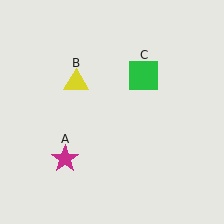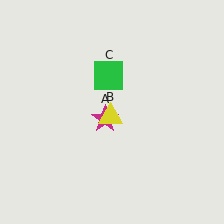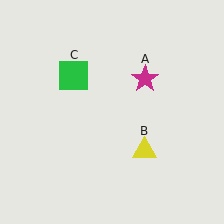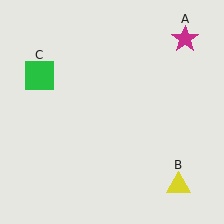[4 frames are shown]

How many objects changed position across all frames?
3 objects changed position: magenta star (object A), yellow triangle (object B), green square (object C).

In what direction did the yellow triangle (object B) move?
The yellow triangle (object B) moved down and to the right.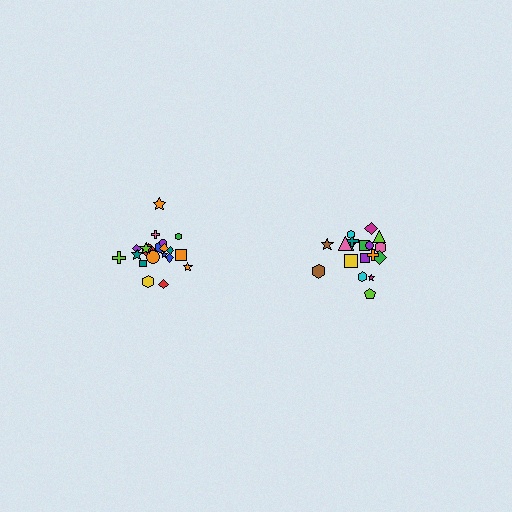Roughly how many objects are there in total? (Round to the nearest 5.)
Roughly 40 objects in total.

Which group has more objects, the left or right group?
The left group.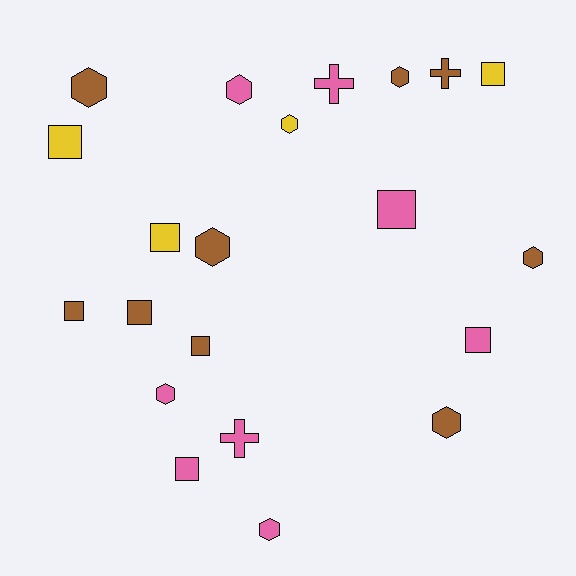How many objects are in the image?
There are 21 objects.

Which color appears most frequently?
Brown, with 9 objects.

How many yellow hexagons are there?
There is 1 yellow hexagon.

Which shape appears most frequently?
Square, with 9 objects.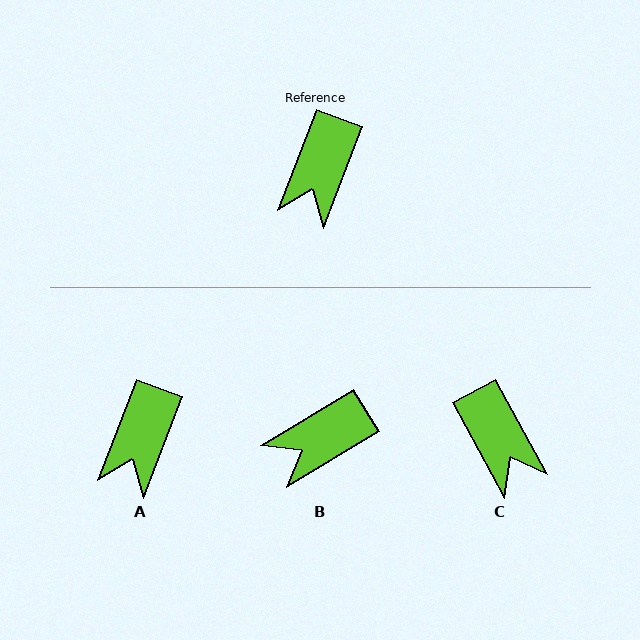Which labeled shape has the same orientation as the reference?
A.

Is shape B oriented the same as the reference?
No, it is off by about 38 degrees.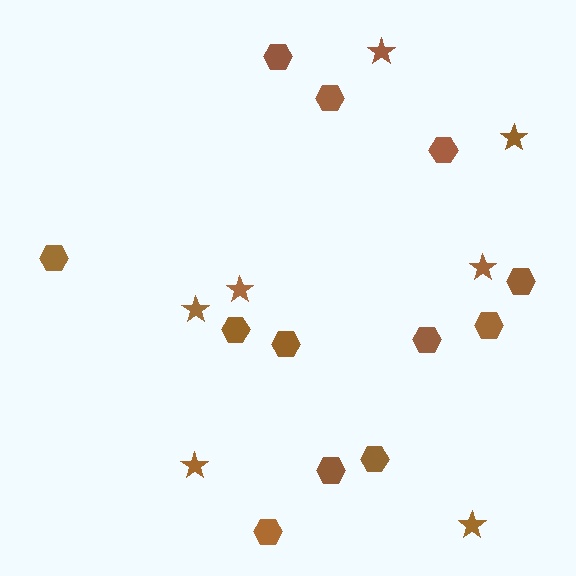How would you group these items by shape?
There are 2 groups: one group of stars (7) and one group of hexagons (12).